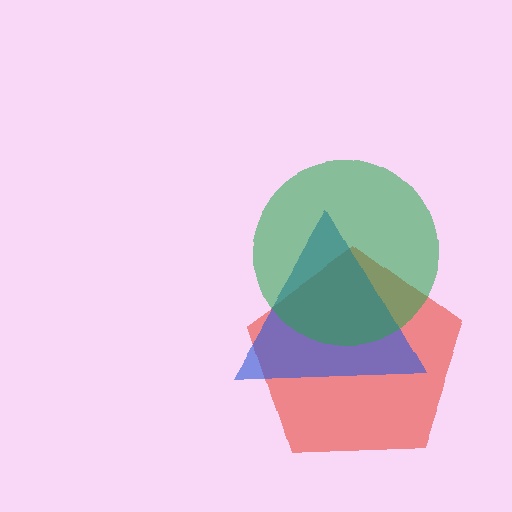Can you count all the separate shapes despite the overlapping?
Yes, there are 3 separate shapes.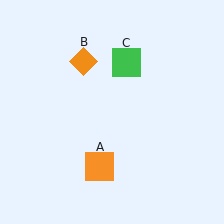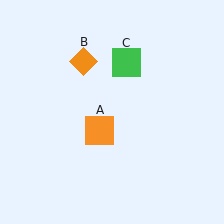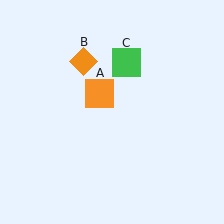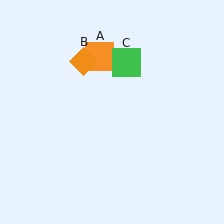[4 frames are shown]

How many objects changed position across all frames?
1 object changed position: orange square (object A).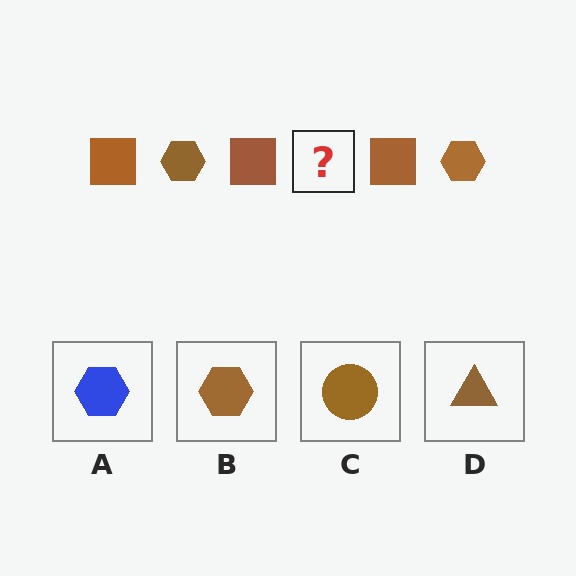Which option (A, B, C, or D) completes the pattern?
B.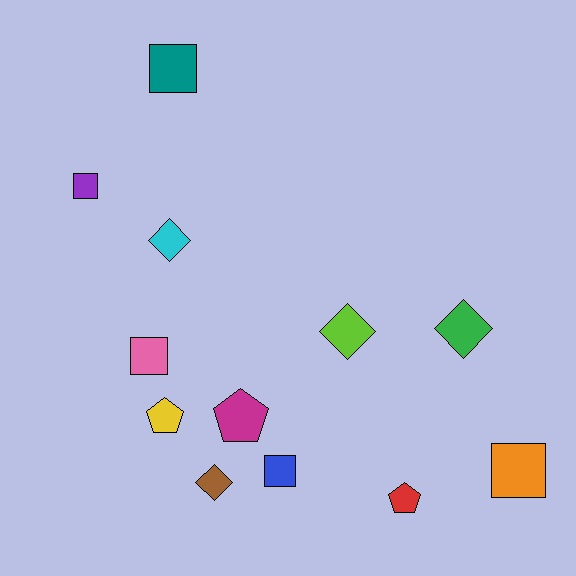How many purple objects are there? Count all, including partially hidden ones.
There is 1 purple object.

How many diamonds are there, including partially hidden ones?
There are 4 diamonds.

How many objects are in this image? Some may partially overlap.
There are 12 objects.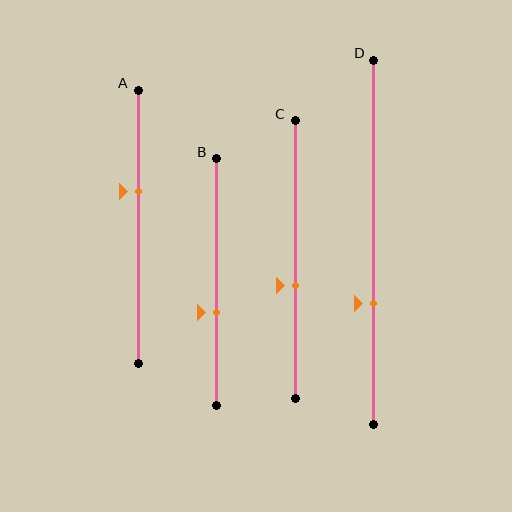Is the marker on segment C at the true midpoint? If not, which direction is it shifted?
No, the marker on segment C is shifted downward by about 9% of the segment length.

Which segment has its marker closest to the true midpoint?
Segment C has its marker closest to the true midpoint.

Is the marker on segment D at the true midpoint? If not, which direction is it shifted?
No, the marker on segment D is shifted downward by about 17% of the segment length.